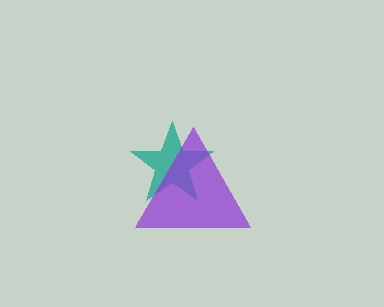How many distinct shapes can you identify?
There are 2 distinct shapes: a teal star, a purple triangle.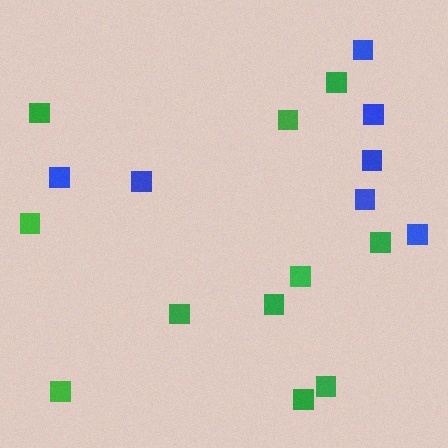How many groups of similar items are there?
There are 2 groups: one group of green squares (11) and one group of blue squares (7).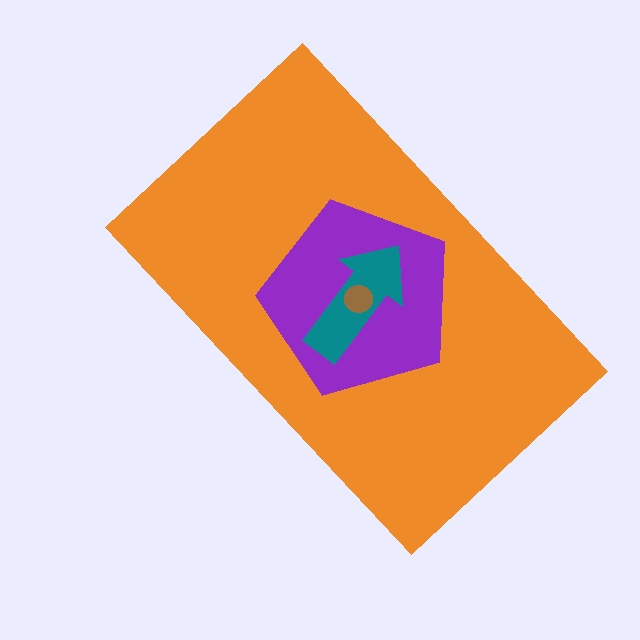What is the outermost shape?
The orange rectangle.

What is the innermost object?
The brown circle.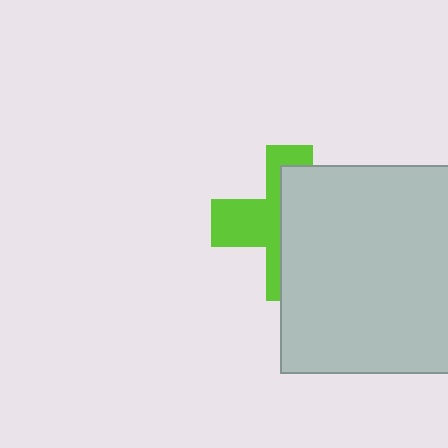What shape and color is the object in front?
The object in front is a light gray square.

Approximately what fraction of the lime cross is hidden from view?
Roughly 57% of the lime cross is hidden behind the light gray square.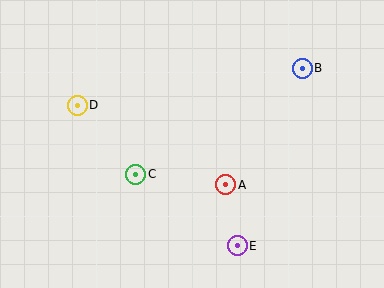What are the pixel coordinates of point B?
Point B is at (302, 68).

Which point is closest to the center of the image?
Point A at (226, 185) is closest to the center.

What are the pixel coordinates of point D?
Point D is at (77, 105).